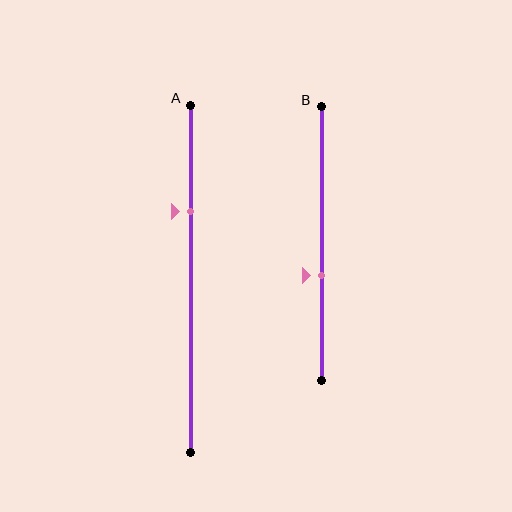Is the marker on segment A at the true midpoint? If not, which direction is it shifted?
No, the marker on segment A is shifted upward by about 19% of the segment length.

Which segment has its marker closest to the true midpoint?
Segment B has its marker closest to the true midpoint.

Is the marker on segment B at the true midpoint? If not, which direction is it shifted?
No, the marker on segment B is shifted downward by about 12% of the segment length.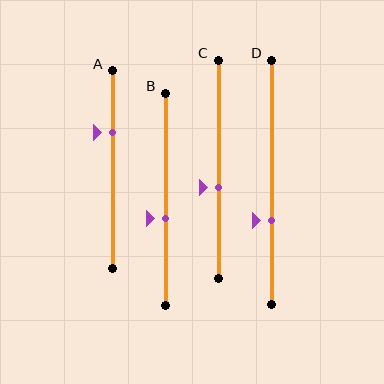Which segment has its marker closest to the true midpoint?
Segment C has its marker closest to the true midpoint.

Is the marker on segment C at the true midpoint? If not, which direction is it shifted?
No, the marker on segment C is shifted downward by about 9% of the segment length.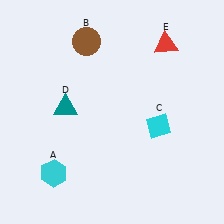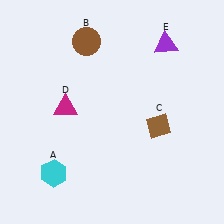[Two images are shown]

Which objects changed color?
C changed from cyan to brown. D changed from teal to magenta. E changed from red to purple.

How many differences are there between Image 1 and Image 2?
There are 3 differences between the two images.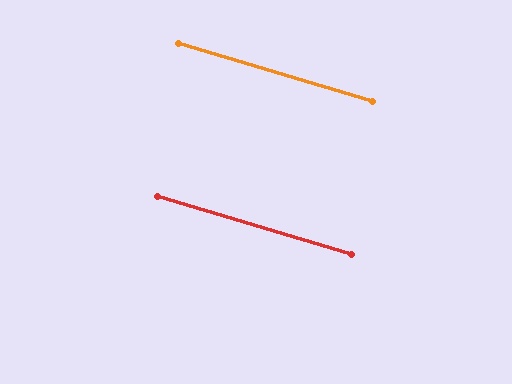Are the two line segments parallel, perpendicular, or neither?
Parallel — their directions differ by only 0.0°.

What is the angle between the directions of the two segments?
Approximately 0 degrees.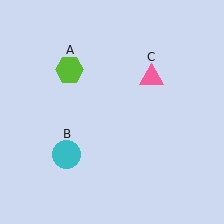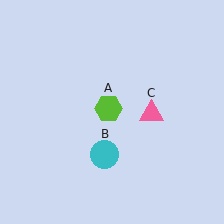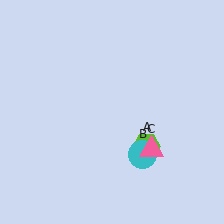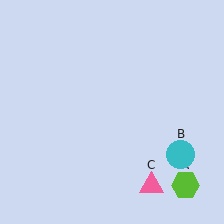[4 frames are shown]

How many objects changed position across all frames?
3 objects changed position: lime hexagon (object A), cyan circle (object B), pink triangle (object C).